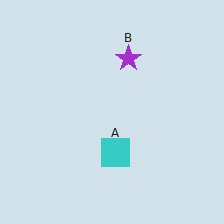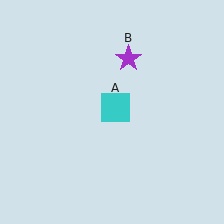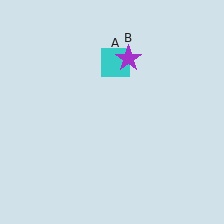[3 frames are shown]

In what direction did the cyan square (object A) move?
The cyan square (object A) moved up.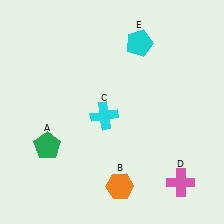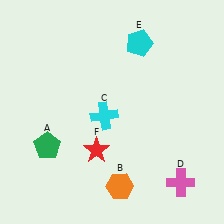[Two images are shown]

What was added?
A red star (F) was added in Image 2.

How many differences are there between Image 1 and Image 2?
There is 1 difference between the two images.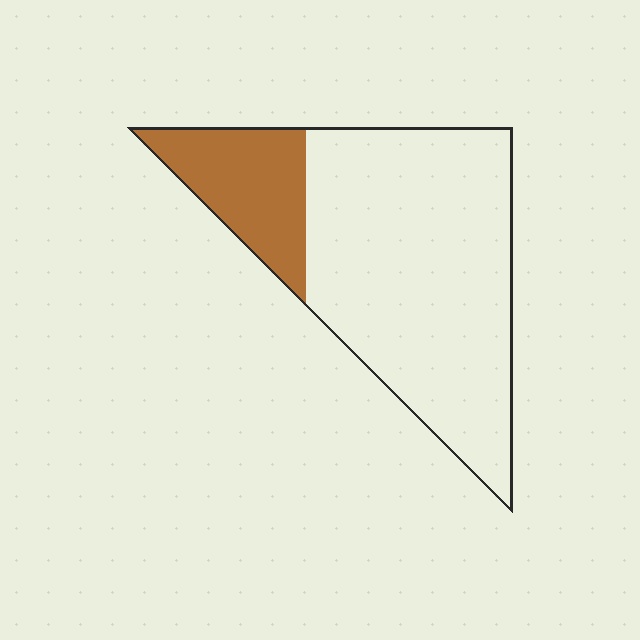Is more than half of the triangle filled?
No.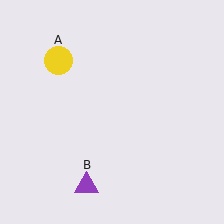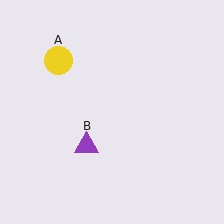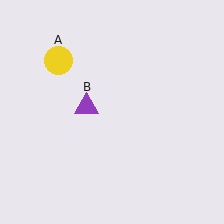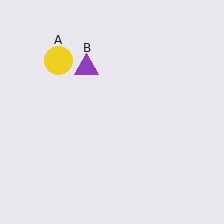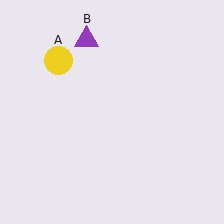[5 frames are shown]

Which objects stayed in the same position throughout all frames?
Yellow circle (object A) remained stationary.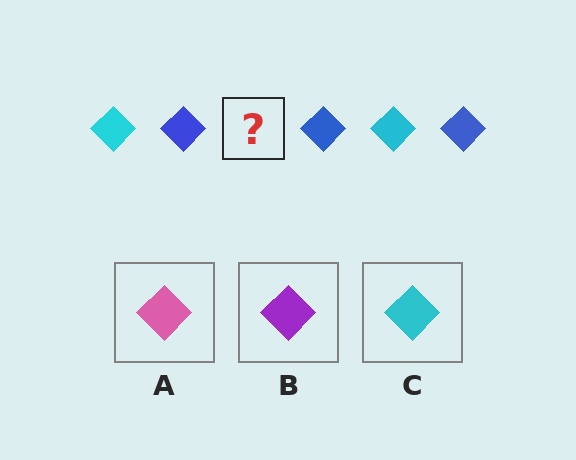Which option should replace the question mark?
Option C.